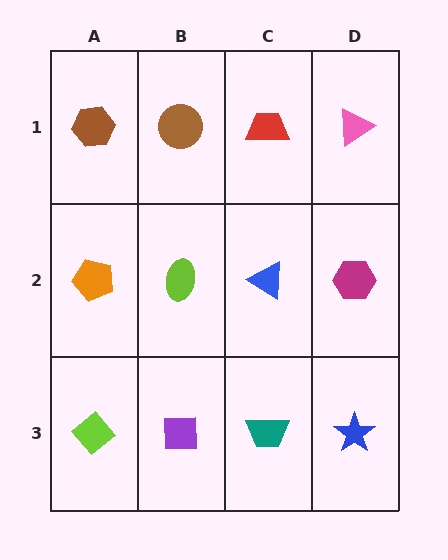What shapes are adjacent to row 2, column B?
A brown circle (row 1, column B), a purple square (row 3, column B), an orange pentagon (row 2, column A), a blue triangle (row 2, column C).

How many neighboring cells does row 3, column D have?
2.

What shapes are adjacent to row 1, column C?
A blue triangle (row 2, column C), a brown circle (row 1, column B), a pink triangle (row 1, column D).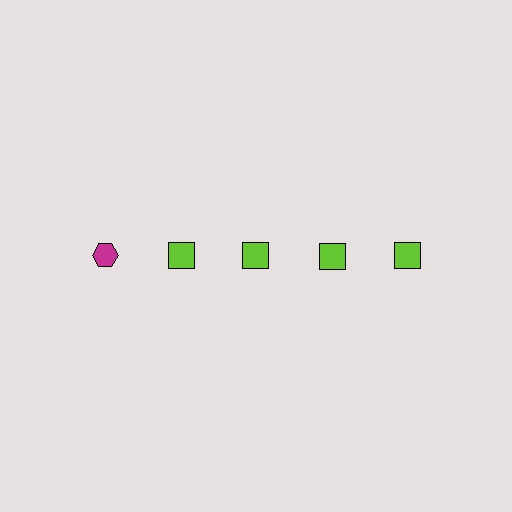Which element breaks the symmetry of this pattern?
The magenta hexagon in the top row, leftmost column breaks the symmetry. All other shapes are lime squares.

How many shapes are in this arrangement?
There are 5 shapes arranged in a grid pattern.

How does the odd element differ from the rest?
It differs in both color (magenta instead of lime) and shape (hexagon instead of square).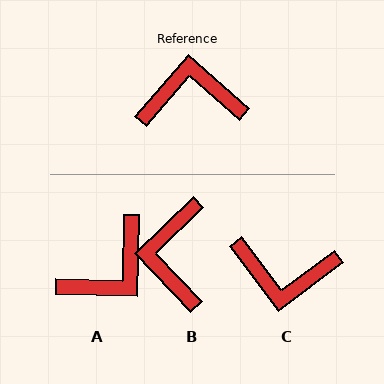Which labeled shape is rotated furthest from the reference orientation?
C, about 168 degrees away.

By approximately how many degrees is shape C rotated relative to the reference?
Approximately 168 degrees counter-clockwise.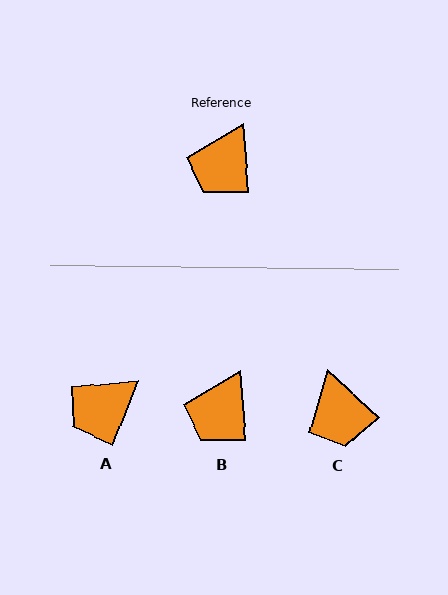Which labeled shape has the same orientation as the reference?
B.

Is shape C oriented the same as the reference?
No, it is off by about 43 degrees.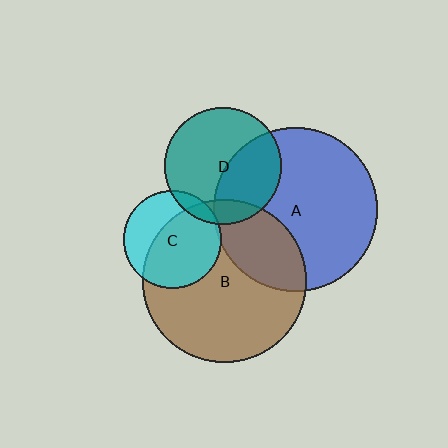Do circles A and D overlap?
Yes.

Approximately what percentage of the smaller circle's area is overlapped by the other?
Approximately 40%.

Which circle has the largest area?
Circle B (brown).